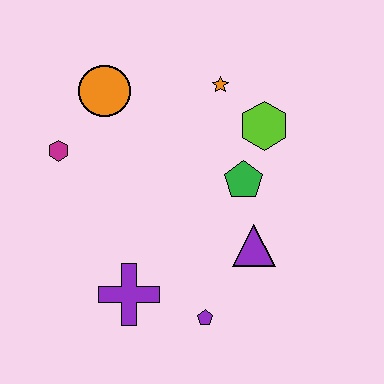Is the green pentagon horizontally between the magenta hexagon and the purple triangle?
Yes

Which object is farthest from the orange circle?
The purple pentagon is farthest from the orange circle.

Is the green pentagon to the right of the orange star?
Yes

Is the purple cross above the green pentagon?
No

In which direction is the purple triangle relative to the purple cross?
The purple triangle is to the right of the purple cross.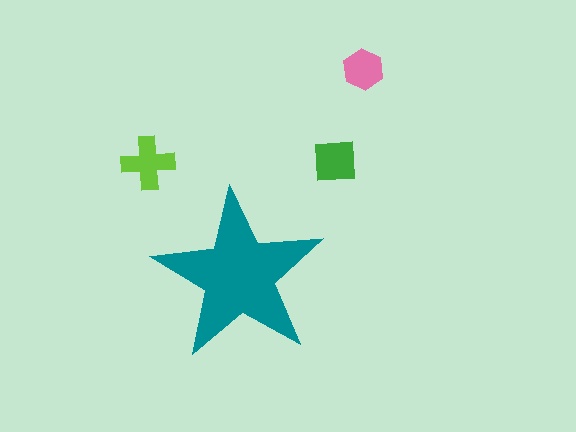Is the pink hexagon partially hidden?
No, the pink hexagon is fully visible.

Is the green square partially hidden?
No, the green square is fully visible.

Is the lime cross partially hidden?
No, the lime cross is fully visible.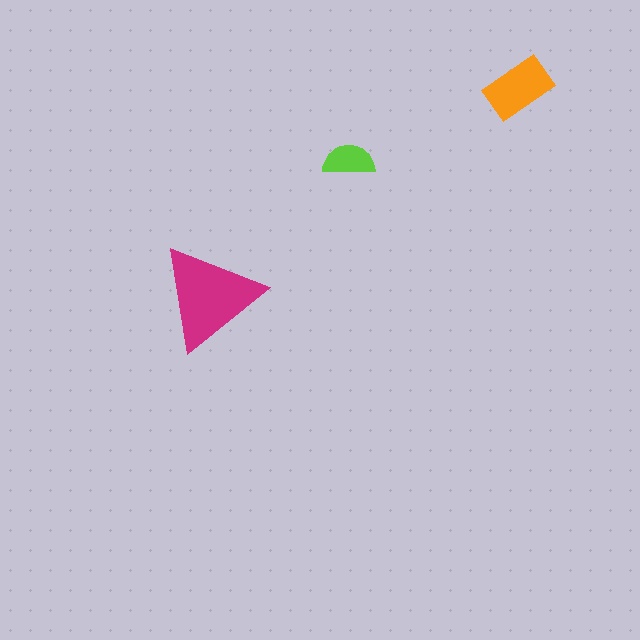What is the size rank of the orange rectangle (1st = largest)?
2nd.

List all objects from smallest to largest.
The lime semicircle, the orange rectangle, the magenta triangle.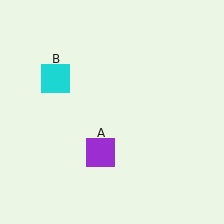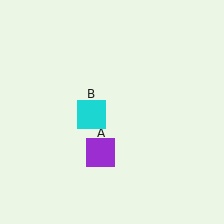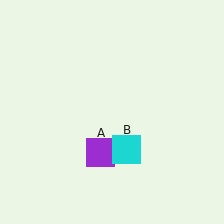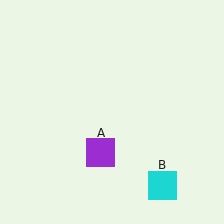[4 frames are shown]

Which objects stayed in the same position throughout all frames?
Purple square (object A) remained stationary.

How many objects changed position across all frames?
1 object changed position: cyan square (object B).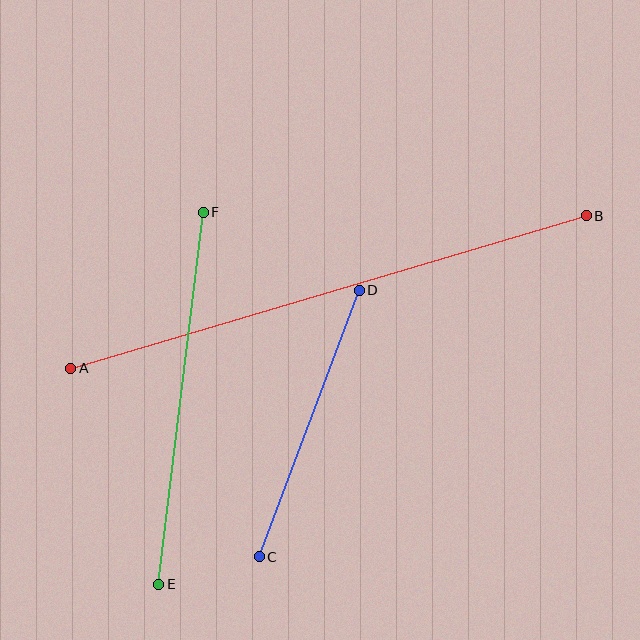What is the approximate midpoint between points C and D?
The midpoint is at approximately (309, 423) pixels.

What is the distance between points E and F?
The distance is approximately 375 pixels.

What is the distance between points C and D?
The distance is approximately 285 pixels.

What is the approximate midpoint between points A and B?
The midpoint is at approximately (329, 292) pixels.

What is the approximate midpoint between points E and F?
The midpoint is at approximately (181, 398) pixels.